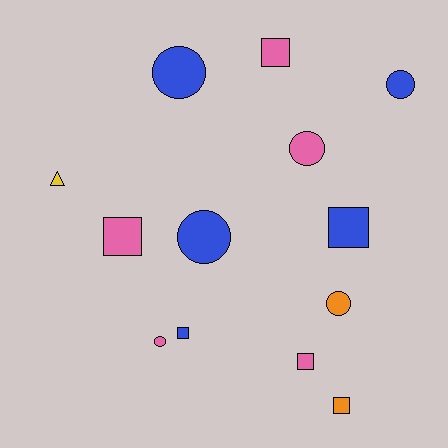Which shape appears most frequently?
Circle, with 6 objects.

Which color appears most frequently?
Blue, with 5 objects.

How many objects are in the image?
There are 13 objects.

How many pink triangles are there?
There are no pink triangles.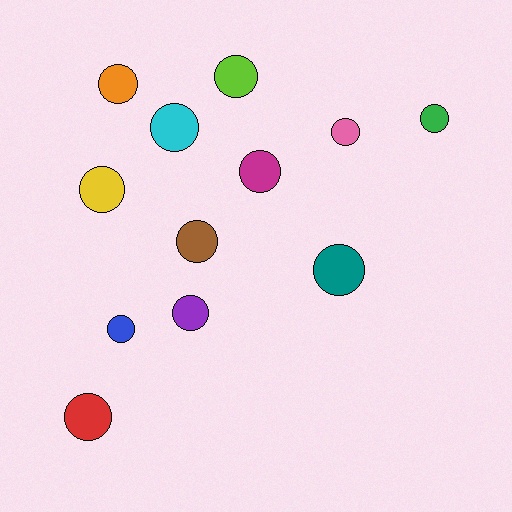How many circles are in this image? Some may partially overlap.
There are 12 circles.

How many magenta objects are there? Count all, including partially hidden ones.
There is 1 magenta object.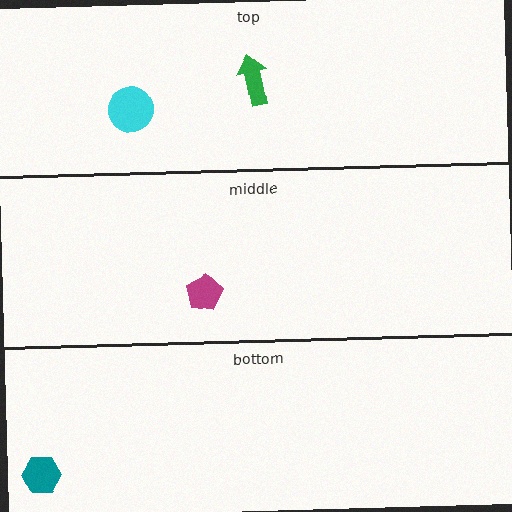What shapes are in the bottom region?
The teal hexagon.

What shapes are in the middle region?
The magenta pentagon.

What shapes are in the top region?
The cyan circle, the green arrow.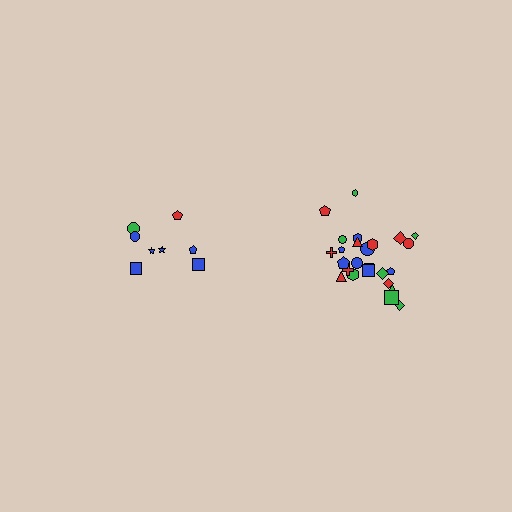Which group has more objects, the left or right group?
The right group.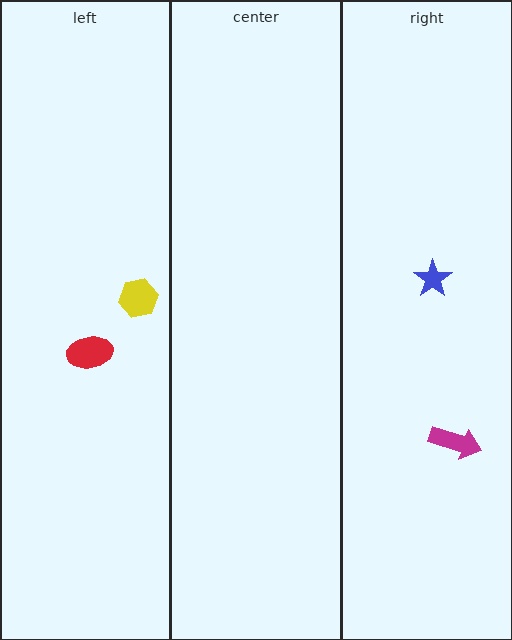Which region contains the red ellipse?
The left region.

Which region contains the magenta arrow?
The right region.